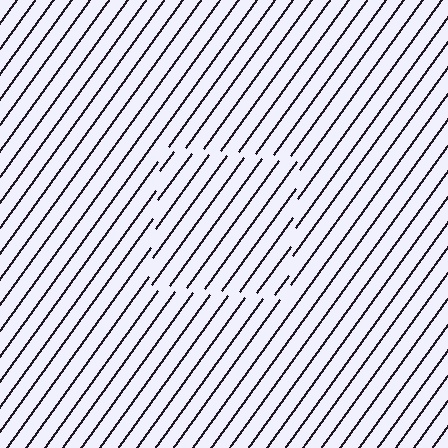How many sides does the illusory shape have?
4 sides — the line-ends trace a square.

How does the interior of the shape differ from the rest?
The interior of the shape contains the same grating, shifted by half a period — the contour is defined by the phase discontinuity where line-ends from the inner and outer gratings abut.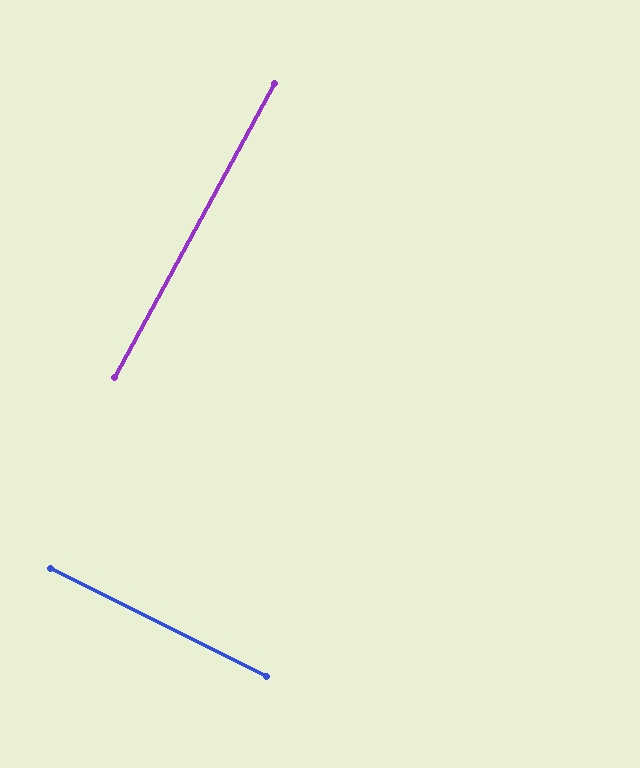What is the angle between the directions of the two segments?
Approximately 88 degrees.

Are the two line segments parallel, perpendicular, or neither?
Perpendicular — they meet at approximately 88°.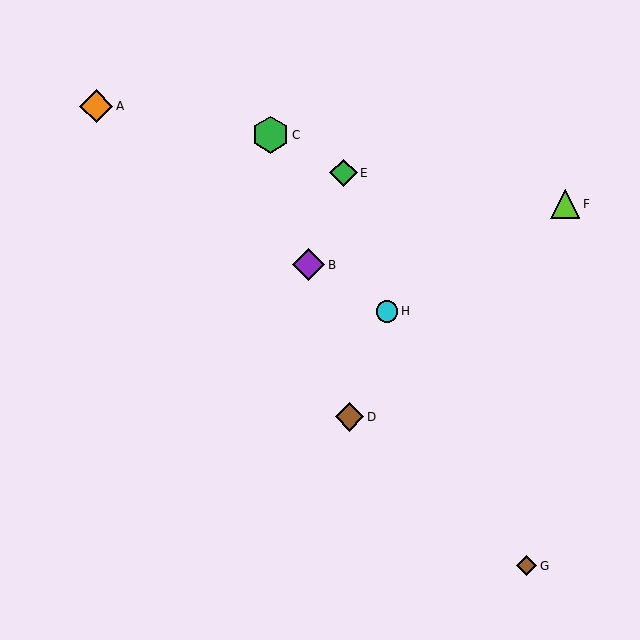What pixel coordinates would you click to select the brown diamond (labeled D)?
Click at (350, 417) to select the brown diamond D.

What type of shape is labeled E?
Shape E is a green diamond.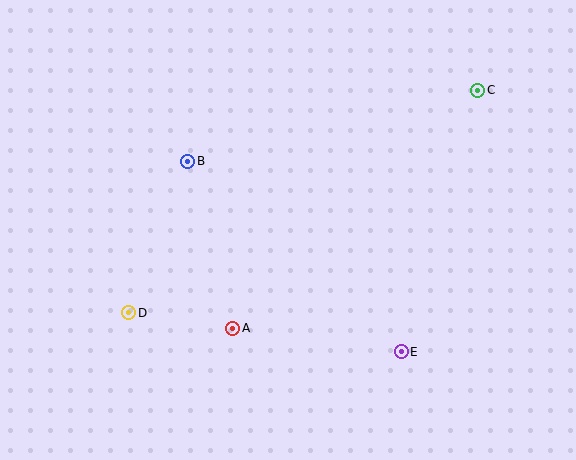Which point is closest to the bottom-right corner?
Point E is closest to the bottom-right corner.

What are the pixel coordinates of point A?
Point A is at (233, 328).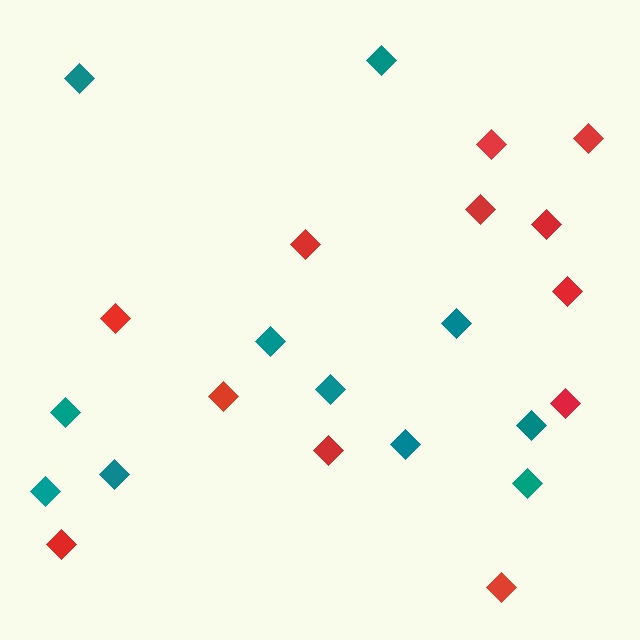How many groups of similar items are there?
There are 2 groups: one group of teal diamonds (11) and one group of red diamonds (12).